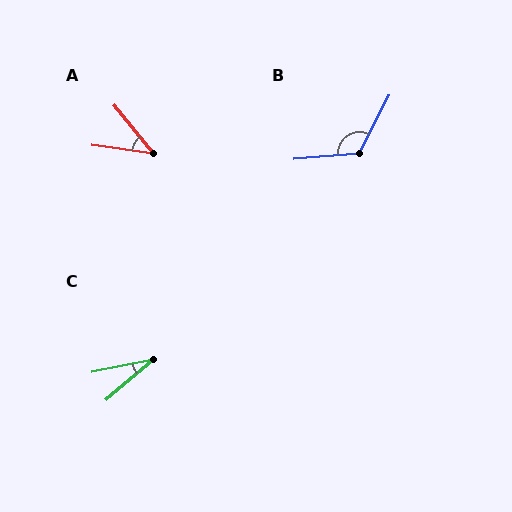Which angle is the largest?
B, at approximately 121 degrees.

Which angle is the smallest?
C, at approximately 29 degrees.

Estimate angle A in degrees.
Approximately 43 degrees.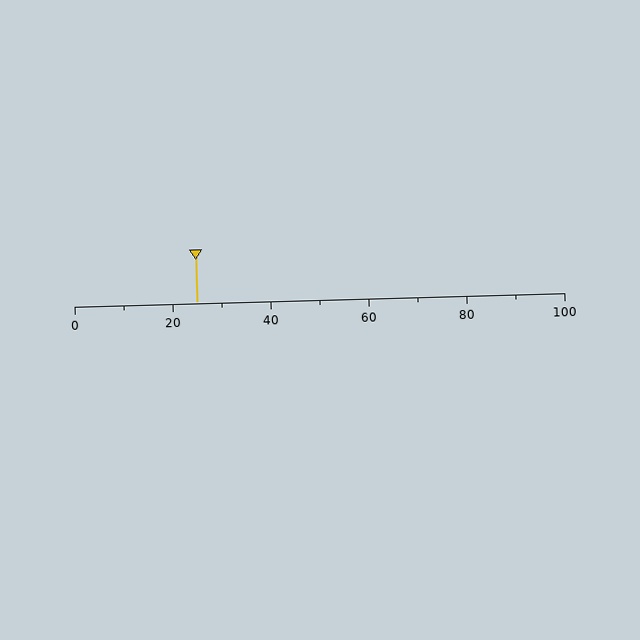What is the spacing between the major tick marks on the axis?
The major ticks are spaced 20 apart.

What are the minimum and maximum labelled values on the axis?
The axis runs from 0 to 100.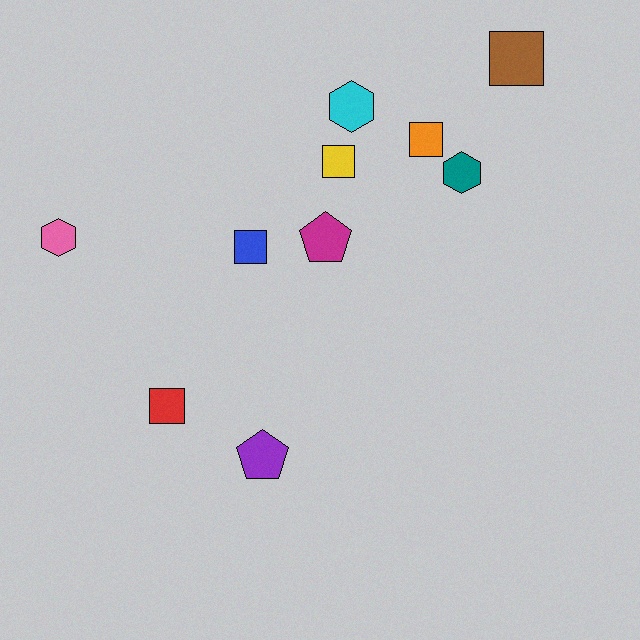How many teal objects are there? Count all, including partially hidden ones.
There is 1 teal object.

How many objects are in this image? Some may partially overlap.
There are 10 objects.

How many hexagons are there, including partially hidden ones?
There are 3 hexagons.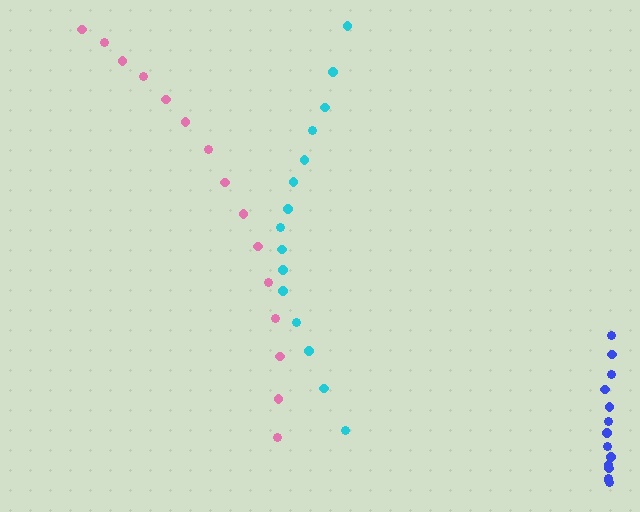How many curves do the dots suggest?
There are 3 distinct paths.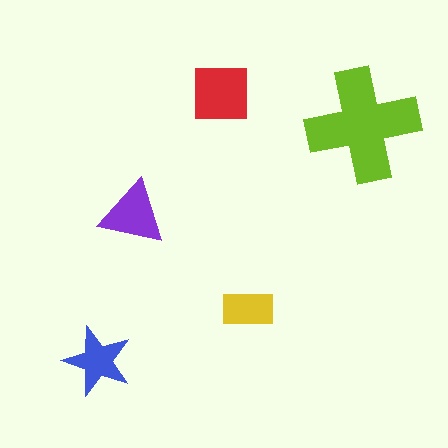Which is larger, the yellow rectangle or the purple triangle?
The purple triangle.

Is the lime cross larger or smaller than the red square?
Larger.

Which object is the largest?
The lime cross.